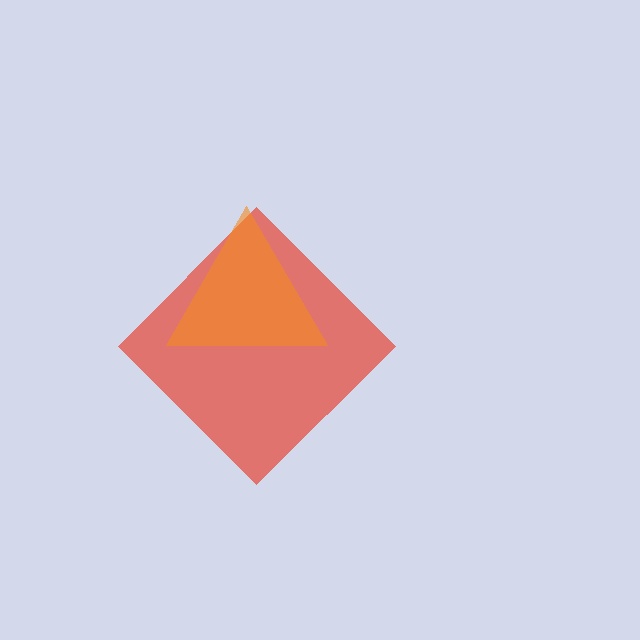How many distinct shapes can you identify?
There are 2 distinct shapes: a red diamond, an orange triangle.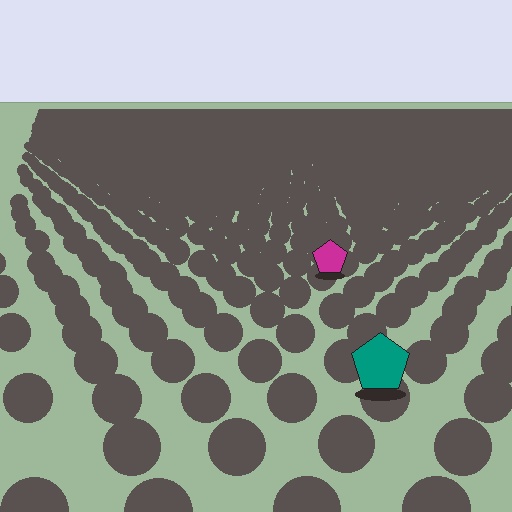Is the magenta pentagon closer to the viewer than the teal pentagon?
No. The teal pentagon is closer — you can tell from the texture gradient: the ground texture is coarser near it.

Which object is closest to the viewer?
The teal pentagon is closest. The texture marks near it are larger and more spread out.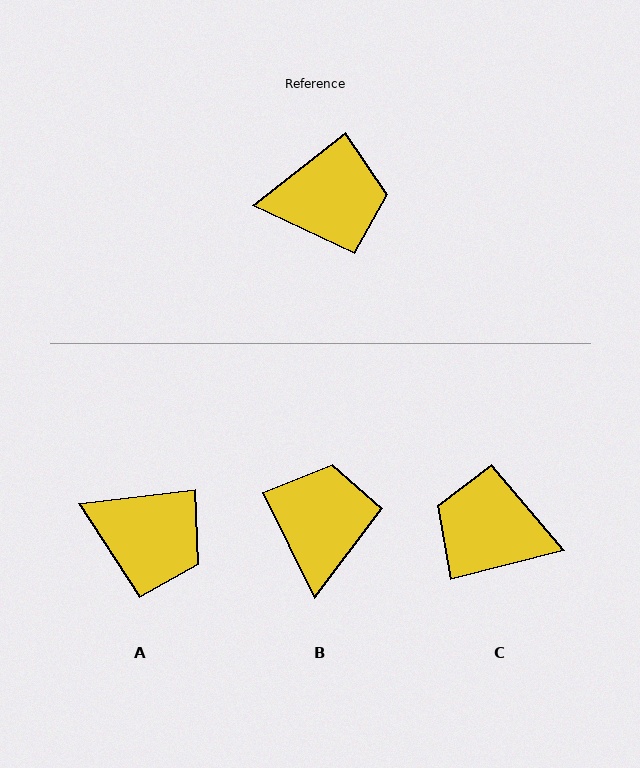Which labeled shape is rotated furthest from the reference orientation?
C, about 156 degrees away.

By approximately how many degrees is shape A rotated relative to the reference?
Approximately 32 degrees clockwise.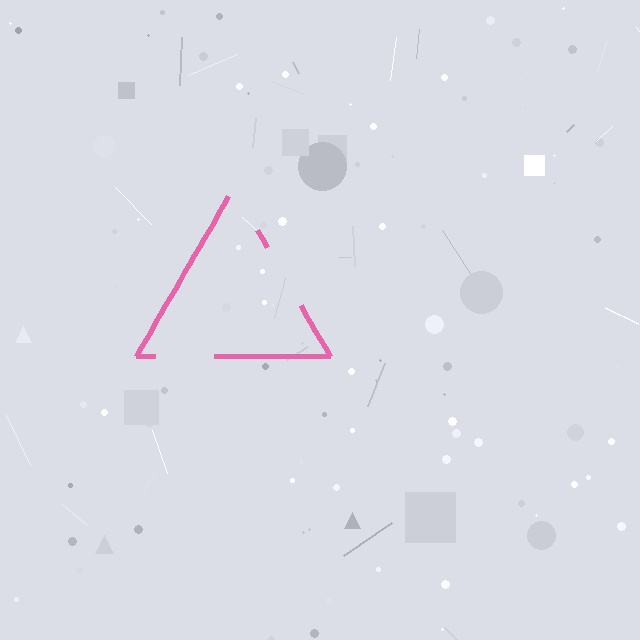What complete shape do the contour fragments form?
The contour fragments form a triangle.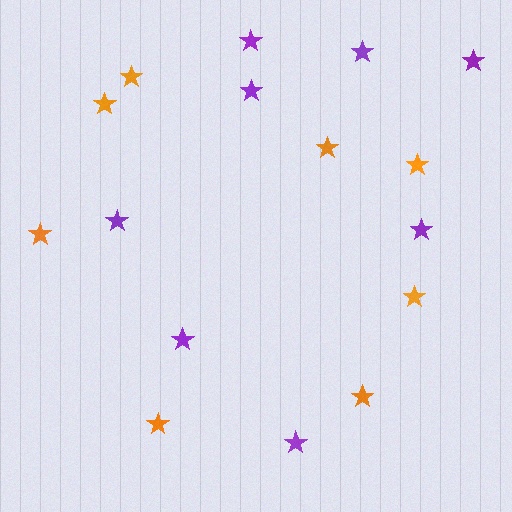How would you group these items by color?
There are 2 groups: one group of purple stars (8) and one group of orange stars (8).